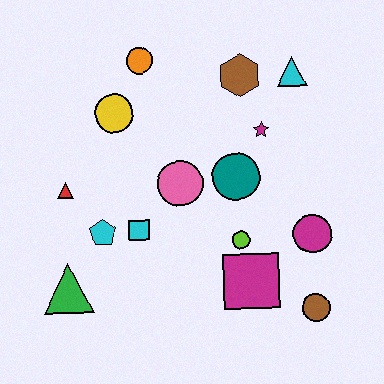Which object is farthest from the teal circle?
The green triangle is farthest from the teal circle.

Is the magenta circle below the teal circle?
Yes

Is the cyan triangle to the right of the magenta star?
Yes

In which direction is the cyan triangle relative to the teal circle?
The cyan triangle is above the teal circle.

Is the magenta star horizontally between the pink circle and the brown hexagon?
No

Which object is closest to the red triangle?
The cyan pentagon is closest to the red triangle.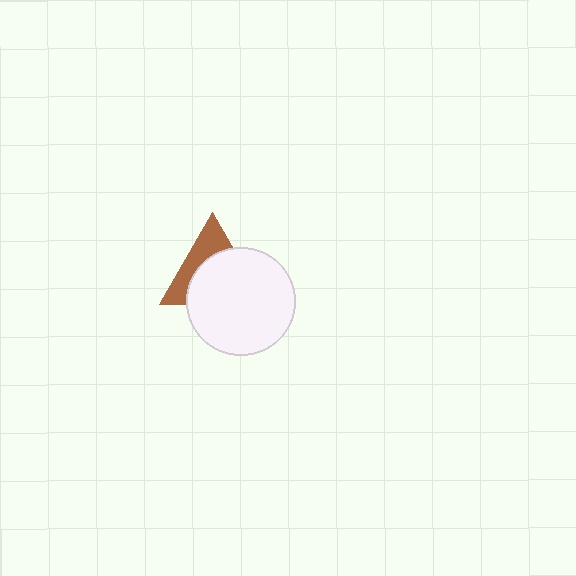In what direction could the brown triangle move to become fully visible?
The brown triangle could move up. That would shift it out from behind the white circle entirely.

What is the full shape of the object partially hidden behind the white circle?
The partially hidden object is a brown triangle.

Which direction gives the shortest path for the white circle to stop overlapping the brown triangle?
Moving down gives the shortest separation.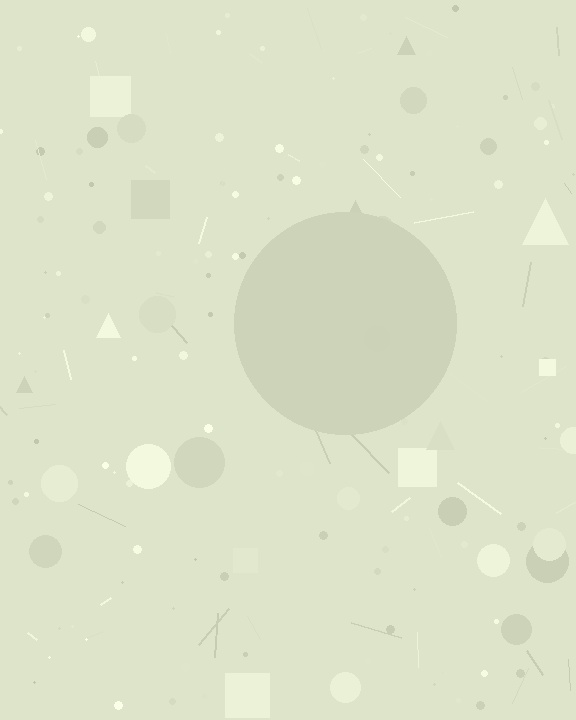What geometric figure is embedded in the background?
A circle is embedded in the background.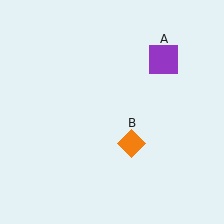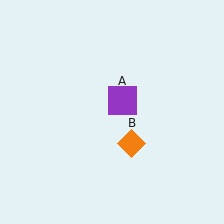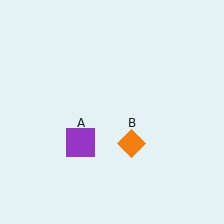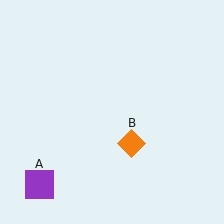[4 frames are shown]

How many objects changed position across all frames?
1 object changed position: purple square (object A).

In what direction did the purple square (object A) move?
The purple square (object A) moved down and to the left.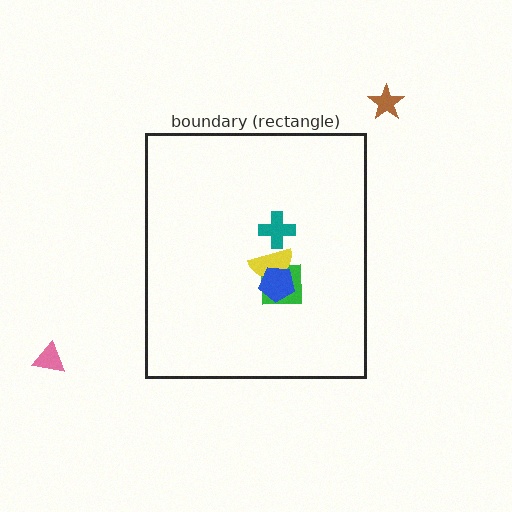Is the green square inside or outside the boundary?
Inside.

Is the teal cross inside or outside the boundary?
Inside.